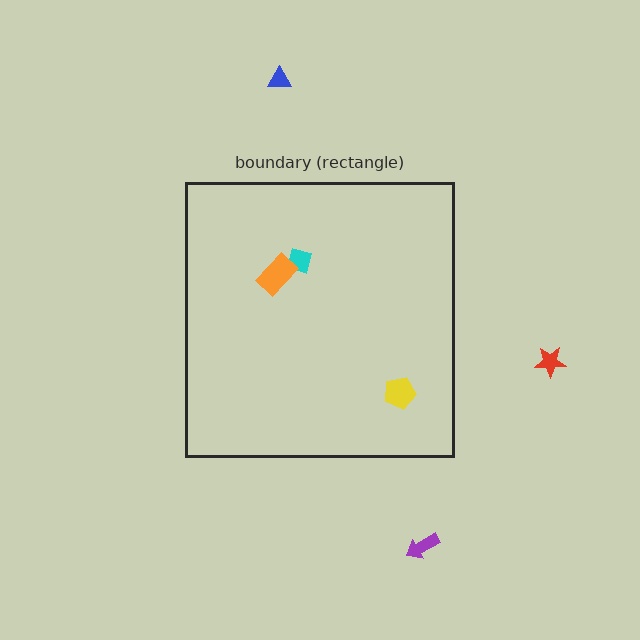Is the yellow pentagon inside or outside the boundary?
Inside.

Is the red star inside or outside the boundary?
Outside.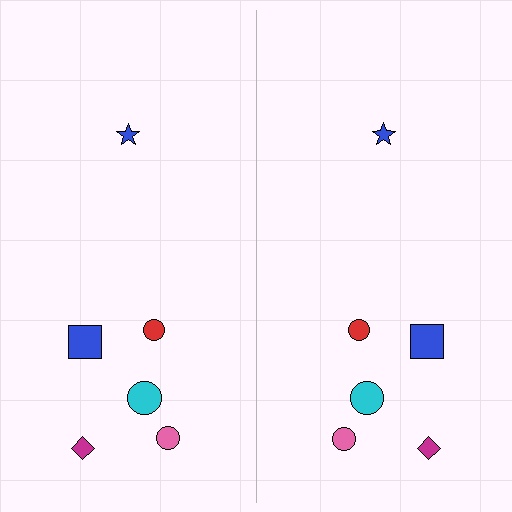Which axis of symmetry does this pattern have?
The pattern has a vertical axis of symmetry running through the center of the image.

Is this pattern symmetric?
Yes, this pattern has bilateral (reflection) symmetry.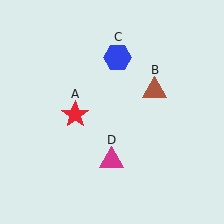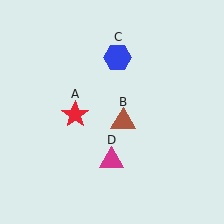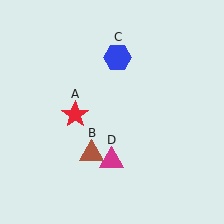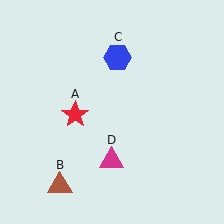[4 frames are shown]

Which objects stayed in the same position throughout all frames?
Red star (object A) and blue hexagon (object C) and magenta triangle (object D) remained stationary.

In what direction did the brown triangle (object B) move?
The brown triangle (object B) moved down and to the left.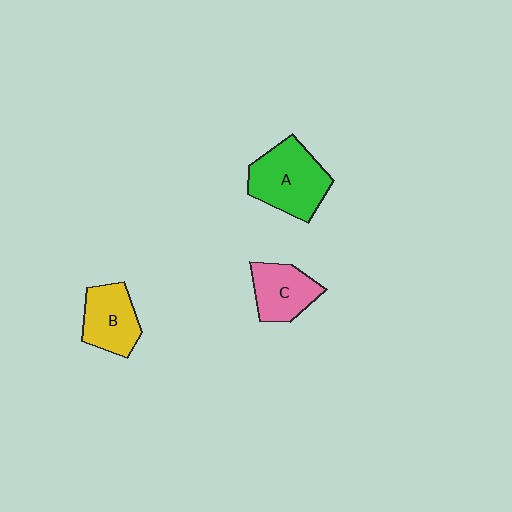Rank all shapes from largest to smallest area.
From largest to smallest: A (green), B (yellow), C (pink).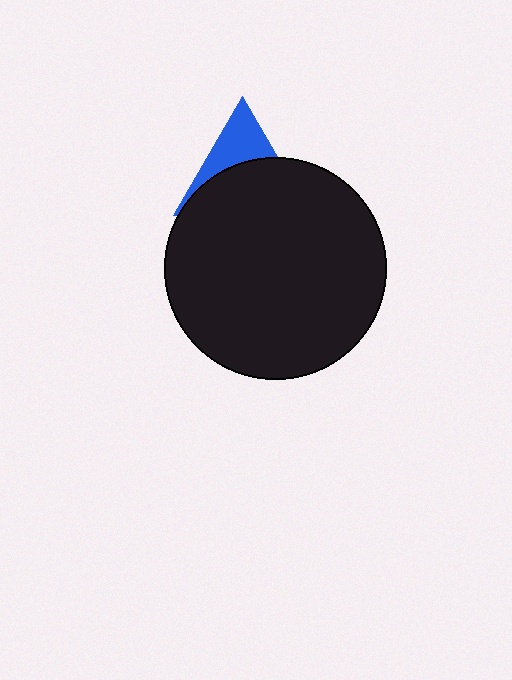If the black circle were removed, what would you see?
You would see the complete blue triangle.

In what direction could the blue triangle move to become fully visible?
The blue triangle could move up. That would shift it out from behind the black circle entirely.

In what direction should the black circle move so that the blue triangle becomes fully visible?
The black circle should move down. That is the shortest direction to clear the overlap and leave the blue triangle fully visible.